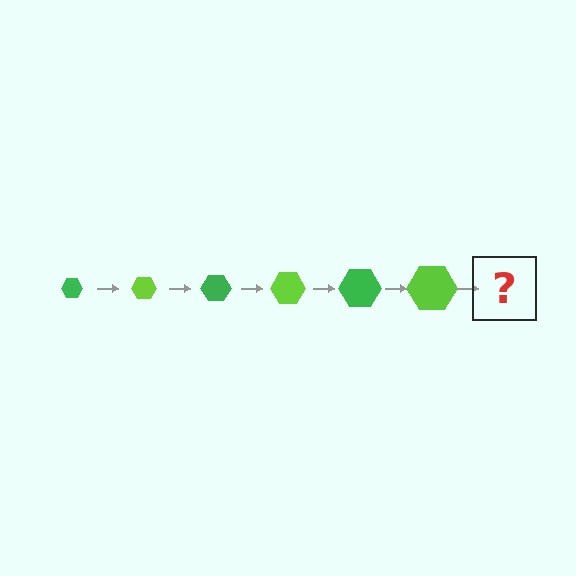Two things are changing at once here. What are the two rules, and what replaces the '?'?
The two rules are that the hexagon grows larger each step and the color cycles through green and lime. The '?' should be a green hexagon, larger than the previous one.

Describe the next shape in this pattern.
It should be a green hexagon, larger than the previous one.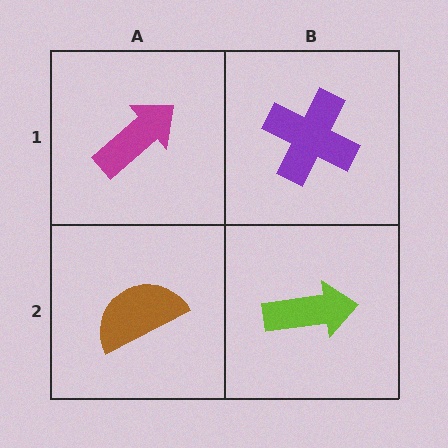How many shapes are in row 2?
2 shapes.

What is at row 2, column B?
A lime arrow.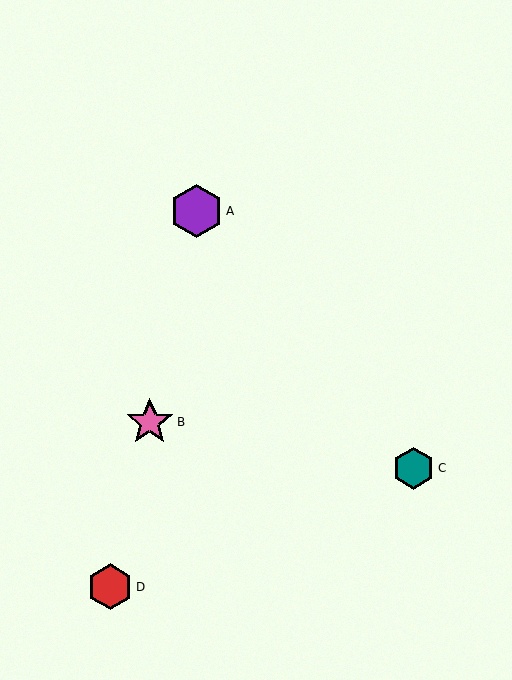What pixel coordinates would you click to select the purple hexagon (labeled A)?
Click at (197, 211) to select the purple hexagon A.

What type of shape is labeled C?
Shape C is a teal hexagon.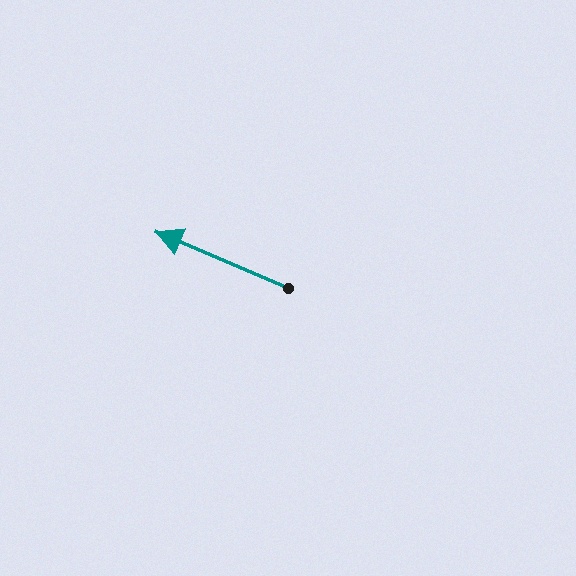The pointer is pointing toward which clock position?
Roughly 10 o'clock.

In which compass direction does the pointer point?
Northwest.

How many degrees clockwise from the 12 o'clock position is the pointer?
Approximately 293 degrees.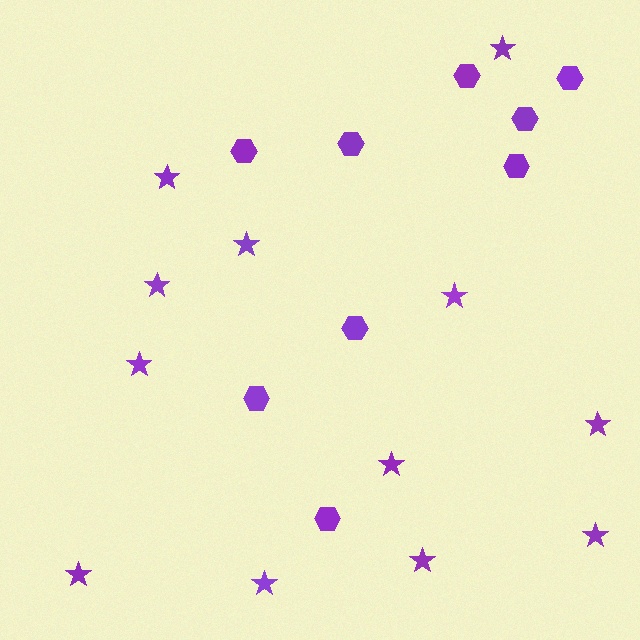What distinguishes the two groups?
There are 2 groups: one group of stars (12) and one group of hexagons (9).